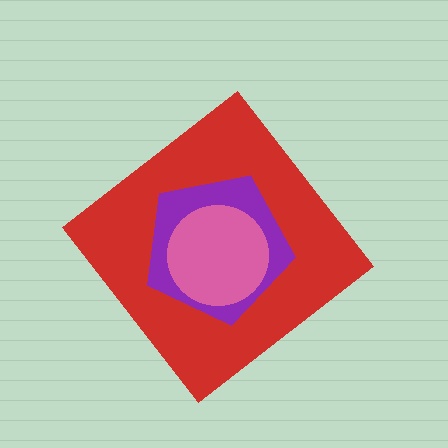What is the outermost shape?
The red diamond.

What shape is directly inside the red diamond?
The purple pentagon.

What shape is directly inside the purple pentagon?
The pink circle.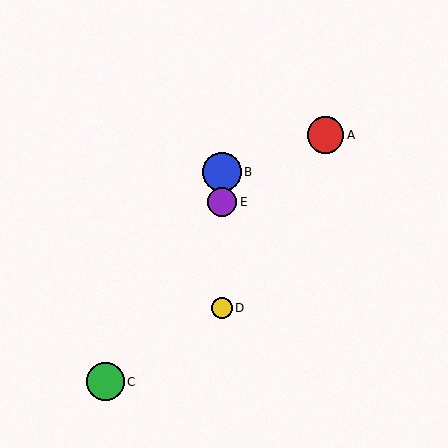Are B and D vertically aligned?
Yes, both are at x≈222.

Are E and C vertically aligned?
No, E is at x≈222 and C is at x≈105.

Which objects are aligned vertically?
Objects B, D, E are aligned vertically.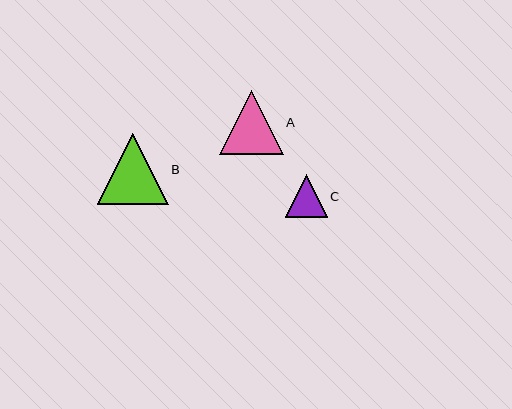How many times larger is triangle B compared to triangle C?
Triangle B is approximately 1.7 times the size of triangle C.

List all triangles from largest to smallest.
From largest to smallest: B, A, C.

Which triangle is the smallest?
Triangle C is the smallest with a size of approximately 42 pixels.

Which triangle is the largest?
Triangle B is the largest with a size of approximately 71 pixels.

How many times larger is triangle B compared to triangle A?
Triangle B is approximately 1.1 times the size of triangle A.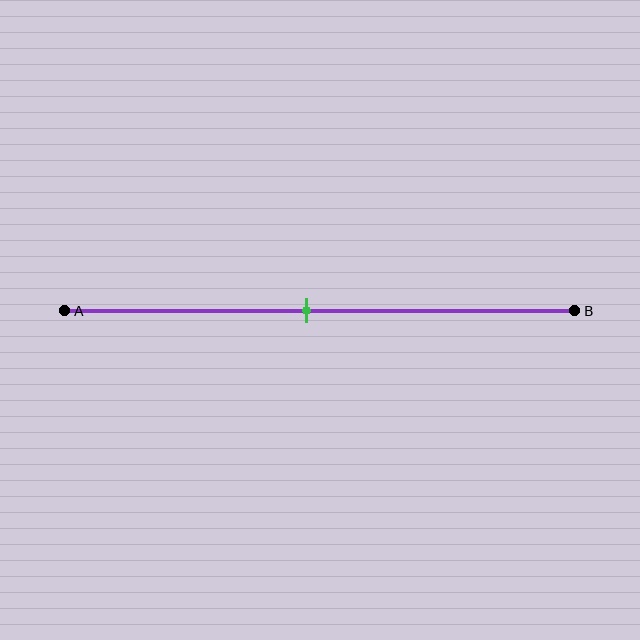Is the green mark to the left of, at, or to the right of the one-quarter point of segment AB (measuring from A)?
The green mark is to the right of the one-quarter point of segment AB.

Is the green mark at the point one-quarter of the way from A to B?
No, the mark is at about 45% from A, not at the 25% one-quarter point.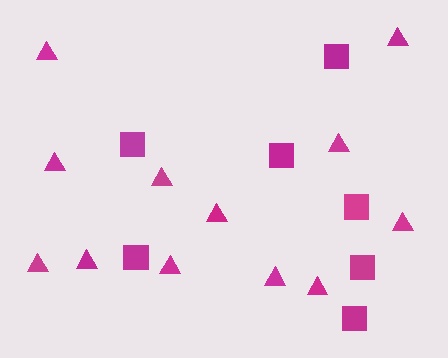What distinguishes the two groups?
There are 2 groups: one group of squares (7) and one group of triangles (12).